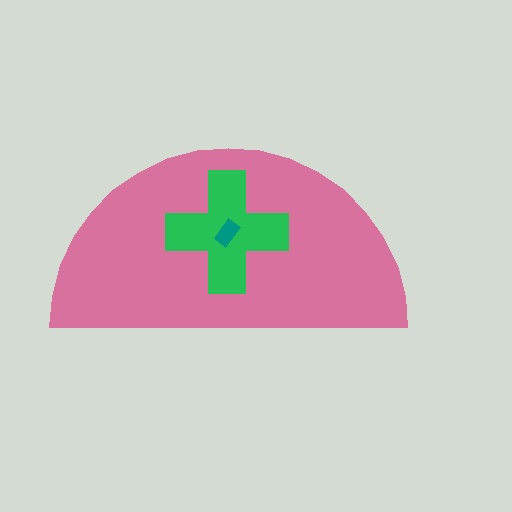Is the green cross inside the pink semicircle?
Yes.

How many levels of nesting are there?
3.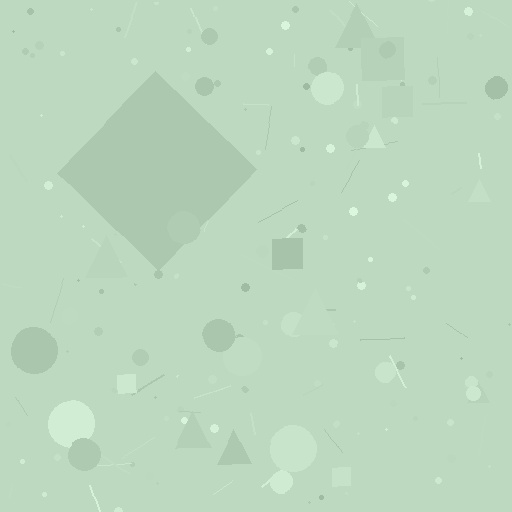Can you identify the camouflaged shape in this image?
The camouflaged shape is a diamond.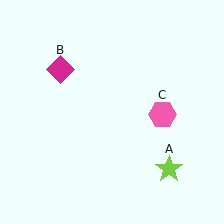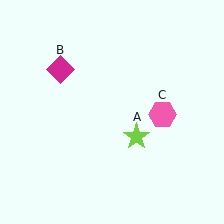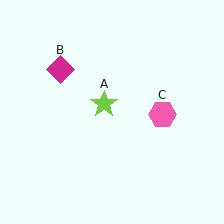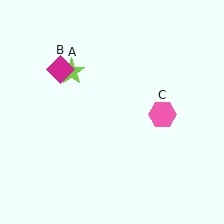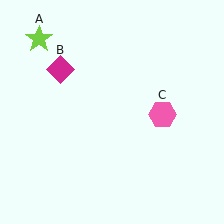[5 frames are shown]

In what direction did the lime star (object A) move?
The lime star (object A) moved up and to the left.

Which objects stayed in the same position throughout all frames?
Magenta diamond (object B) and pink hexagon (object C) remained stationary.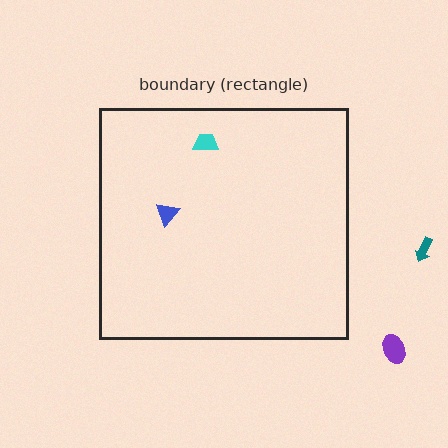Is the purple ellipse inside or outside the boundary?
Outside.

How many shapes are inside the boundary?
2 inside, 2 outside.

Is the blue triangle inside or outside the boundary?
Inside.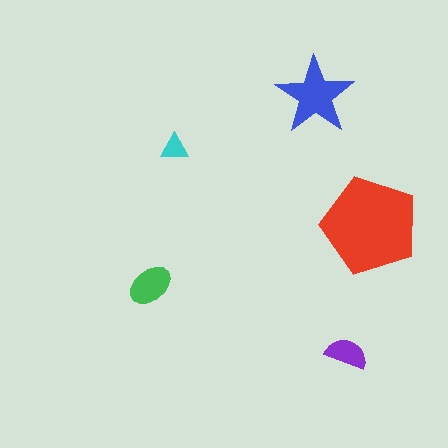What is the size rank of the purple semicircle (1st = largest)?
4th.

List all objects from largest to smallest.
The red pentagon, the blue star, the green ellipse, the purple semicircle, the cyan triangle.